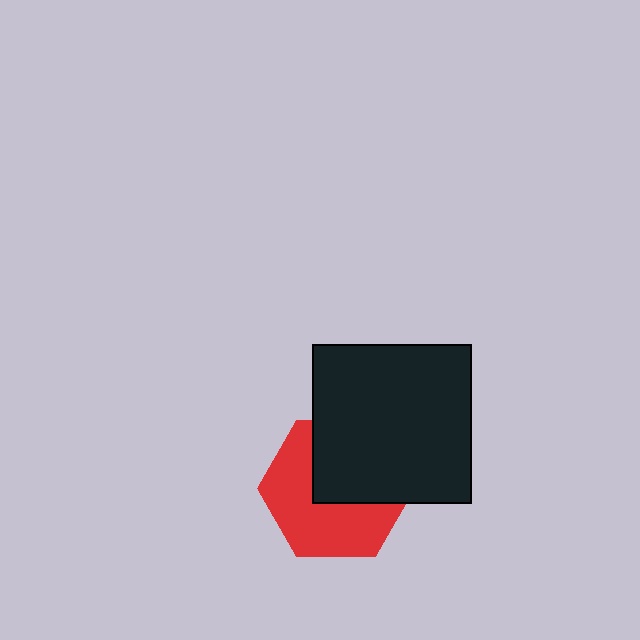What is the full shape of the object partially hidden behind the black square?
The partially hidden object is a red hexagon.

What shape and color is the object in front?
The object in front is a black square.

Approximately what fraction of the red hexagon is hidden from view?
Roughly 44% of the red hexagon is hidden behind the black square.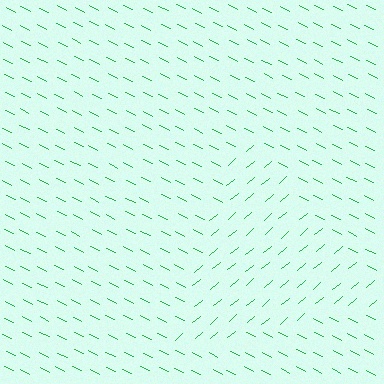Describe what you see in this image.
The image is filled with small green line segments. A triangle region in the image has lines oriented differently from the surrounding lines, creating a visible texture boundary.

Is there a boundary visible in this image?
Yes, there is a texture boundary formed by a change in line orientation.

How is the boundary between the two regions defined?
The boundary is defined purely by a change in line orientation (approximately 67 degrees difference). All lines are the same color and thickness.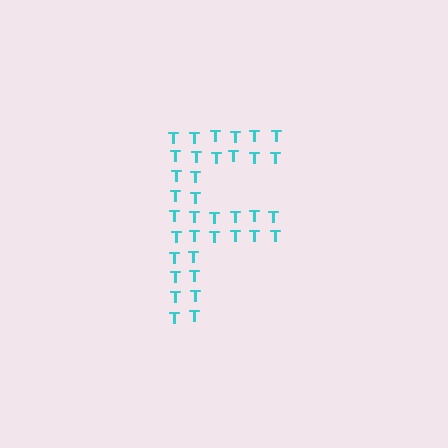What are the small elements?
The small elements are letter T's.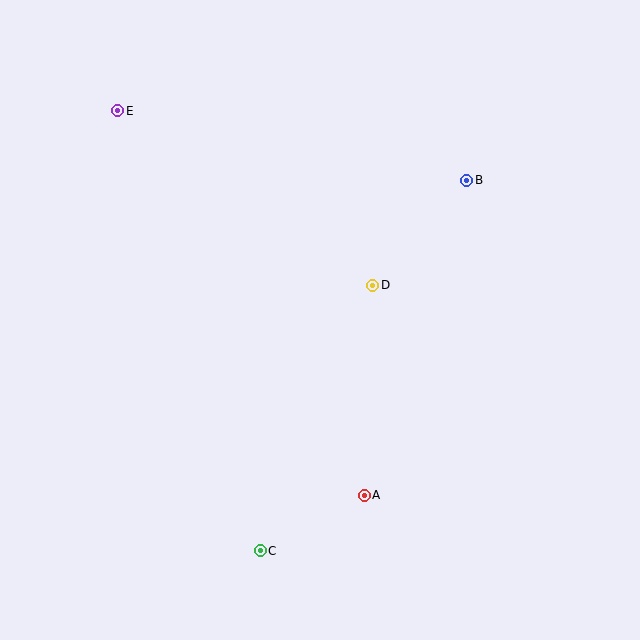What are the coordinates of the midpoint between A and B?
The midpoint between A and B is at (415, 338).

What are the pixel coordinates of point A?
Point A is at (364, 495).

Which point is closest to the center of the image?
Point D at (373, 285) is closest to the center.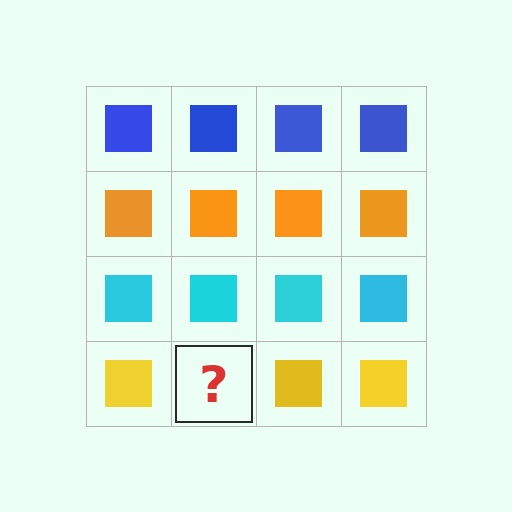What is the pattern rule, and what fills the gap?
The rule is that each row has a consistent color. The gap should be filled with a yellow square.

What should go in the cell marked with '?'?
The missing cell should contain a yellow square.